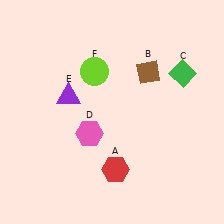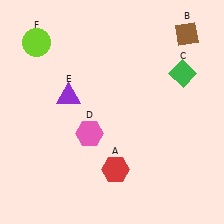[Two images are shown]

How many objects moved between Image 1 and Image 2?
2 objects moved between the two images.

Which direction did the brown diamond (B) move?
The brown diamond (B) moved right.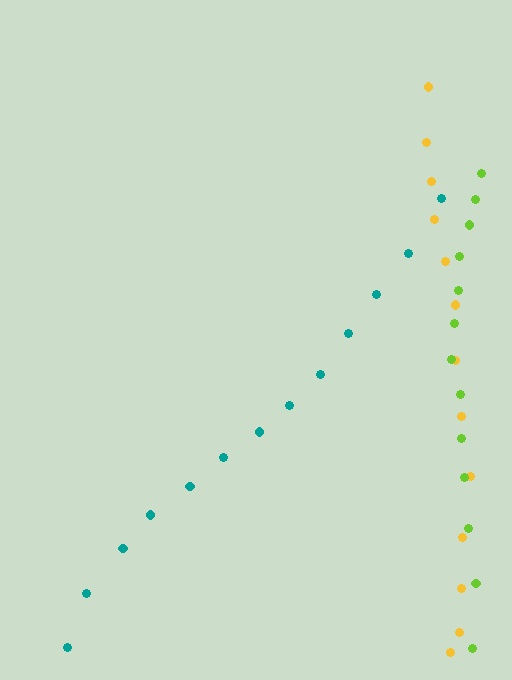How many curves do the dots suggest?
There are 3 distinct paths.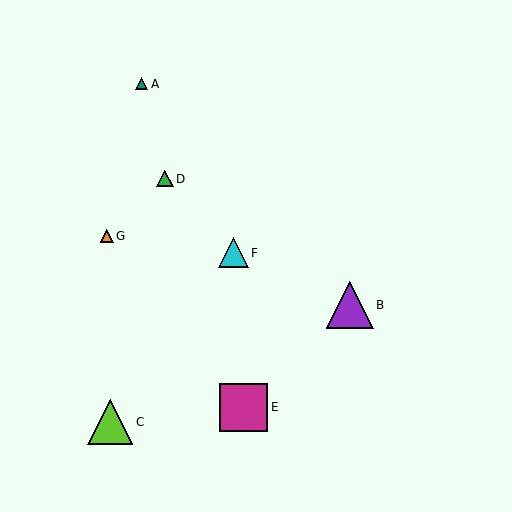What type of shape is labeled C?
Shape C is a lime triangle.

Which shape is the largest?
The magenta square (labeled E) is the largest.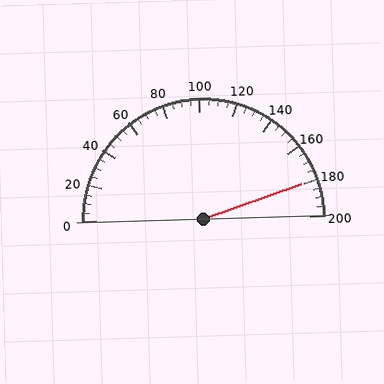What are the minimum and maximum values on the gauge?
The gauge ranges from 0 to 200.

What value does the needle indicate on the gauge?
The needle indicates approximately 180.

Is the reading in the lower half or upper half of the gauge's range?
The reading is in the upper half of the range (0 to 200).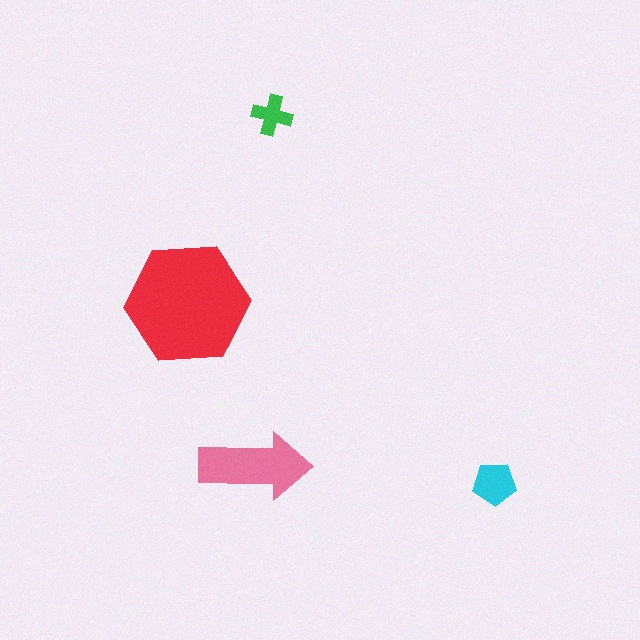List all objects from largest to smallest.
The red hexagon, the pink arrow, the cyan pentagon, the green cross.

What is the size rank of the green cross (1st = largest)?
4th.